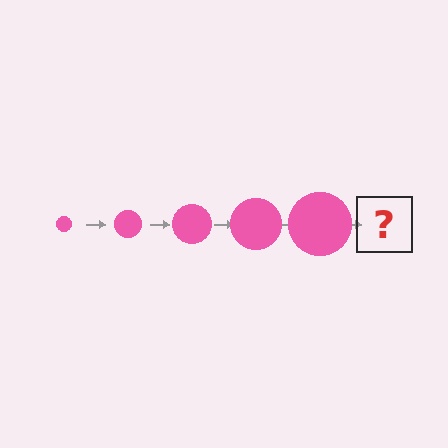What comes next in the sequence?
The next element should be a pink circle, larger than the previous one.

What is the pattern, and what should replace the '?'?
The pattern is that the circle gets progressively larger each step. The '?' should be a pink circle, larger than the previous one.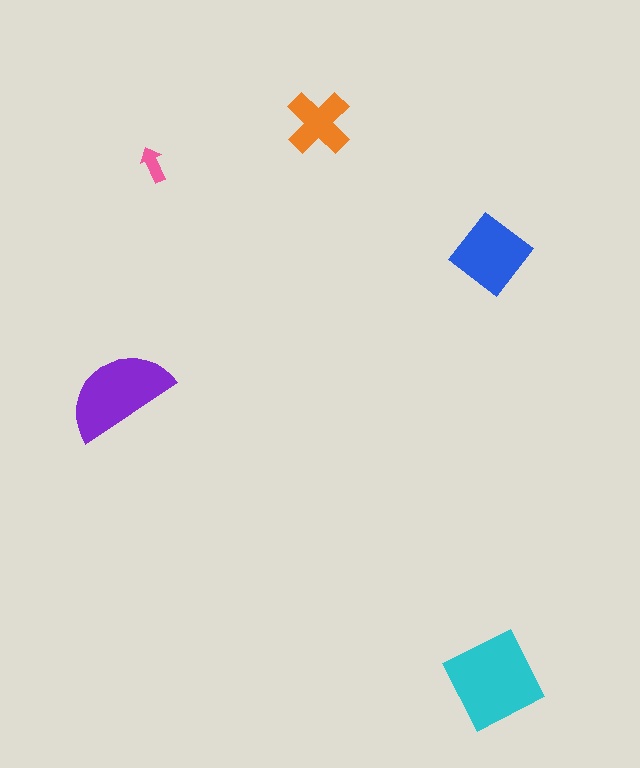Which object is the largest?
The cyan square.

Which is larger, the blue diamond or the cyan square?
The cyan square.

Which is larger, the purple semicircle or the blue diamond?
The purple semicircle.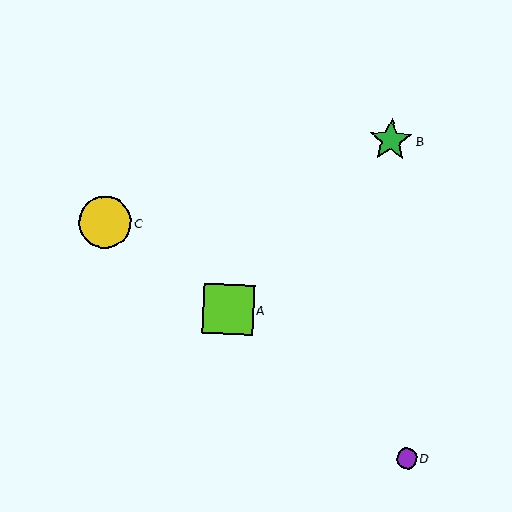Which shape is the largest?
The yellow circle (labeled C) is the largest.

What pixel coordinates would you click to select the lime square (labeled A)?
Click at (228, 309) to select the lime square A.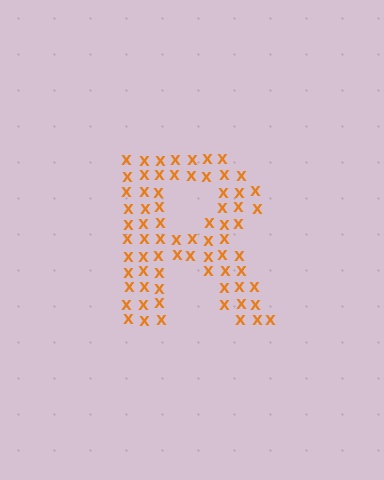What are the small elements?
The small elements are letter X's.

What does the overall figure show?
The overall figure shows the letter R.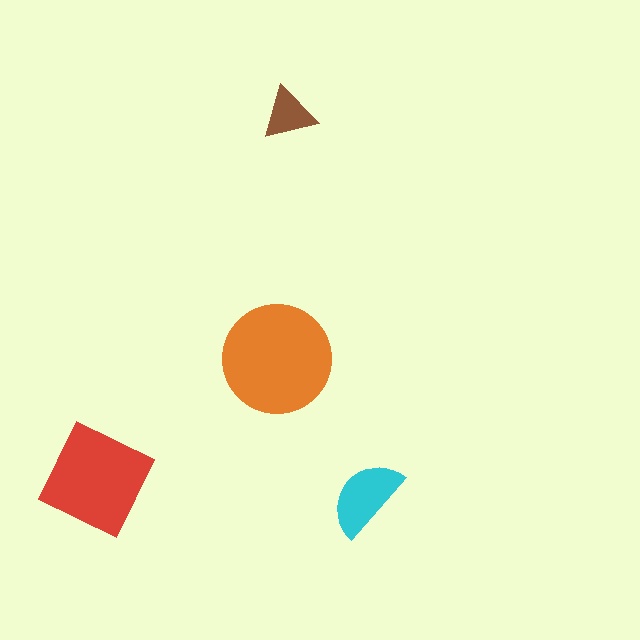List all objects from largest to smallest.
The orange circle, the red square, the cyan semicircle, the brown triangle.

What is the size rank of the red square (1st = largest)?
2nd.